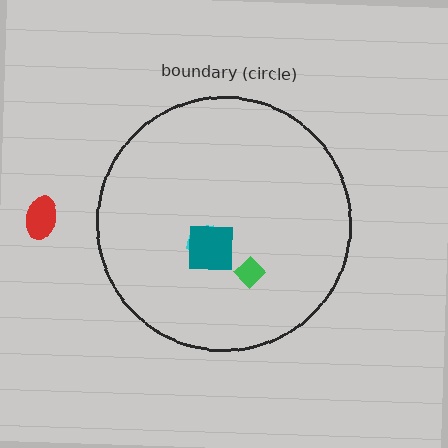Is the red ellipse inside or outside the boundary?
Outside.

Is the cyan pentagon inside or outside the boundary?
Inside.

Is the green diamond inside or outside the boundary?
Inside.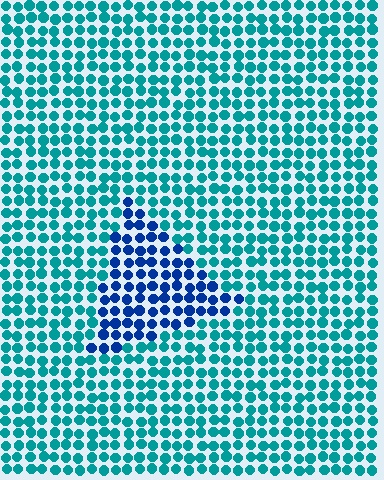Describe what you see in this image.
The image is filled with small teal elements in a uniform arrangement. A triangle-shaped region is visible where the elements are tinted to a slightly different hue, forming a subtle color boundary.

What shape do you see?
I see a triangle.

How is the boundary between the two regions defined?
The boundary is defined purely by a slight shift in hue (about 41 degrees). Spacing, size, and orientation are identical on both sides.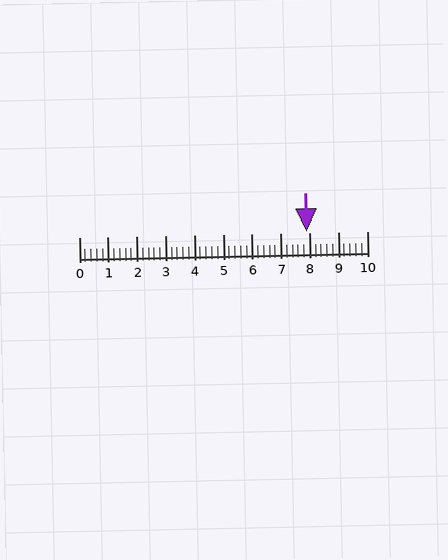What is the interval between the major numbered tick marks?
The major tick marks are spaced 1 units apart.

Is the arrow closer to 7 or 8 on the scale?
The arrow is closer to 8.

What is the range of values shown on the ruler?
The ruler shows values from 0 to 10.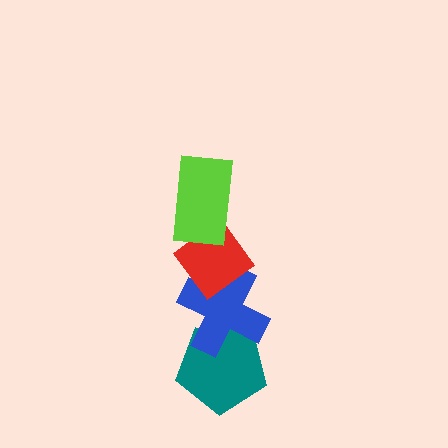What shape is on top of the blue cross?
The red diamond is on top of the blue cross.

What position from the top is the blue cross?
The blue cross is 3rd from the top.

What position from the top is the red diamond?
The red diamond is 2nd from the top.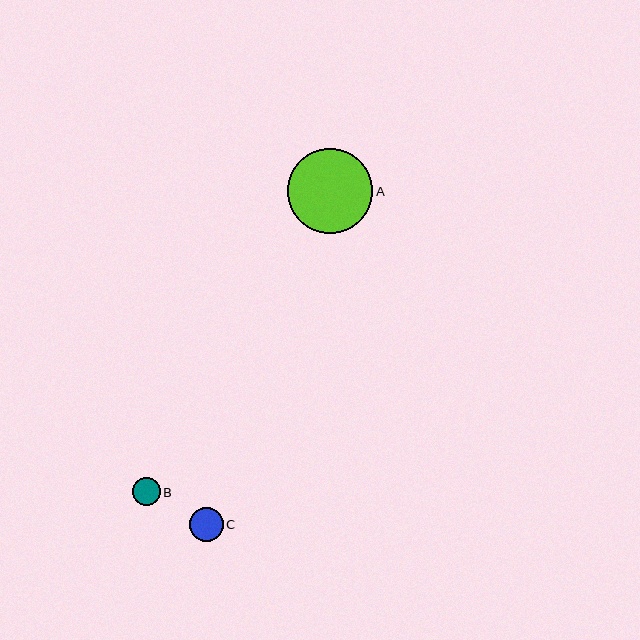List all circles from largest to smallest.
From largest to smallest: A, C, B.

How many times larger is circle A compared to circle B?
Circle A is approximately 3.0 times the size of circle B.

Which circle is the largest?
Circle A is the largest with a size of approximately 85 pixels.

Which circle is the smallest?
Circle B is the smallest with a size of approximately 28 pixels.